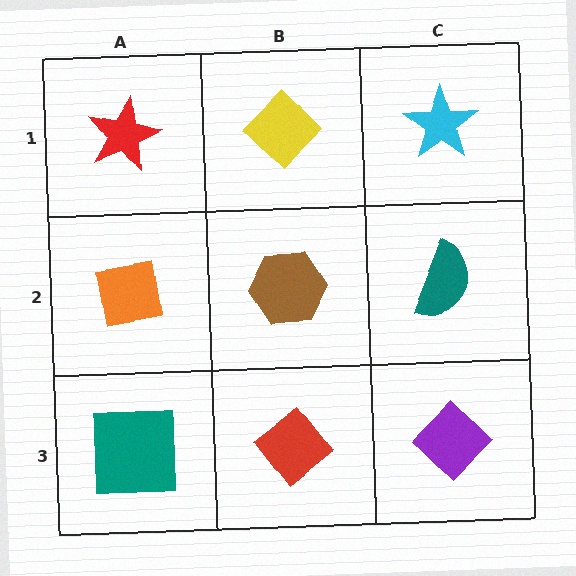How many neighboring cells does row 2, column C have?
3.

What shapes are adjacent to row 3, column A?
An orange square (row 2, column A), a red diamond (row 3, column B).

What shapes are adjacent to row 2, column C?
A cyan star (row 1, column C), a purple diamond (row 3, column C), a brown hexagon (row 2, column B).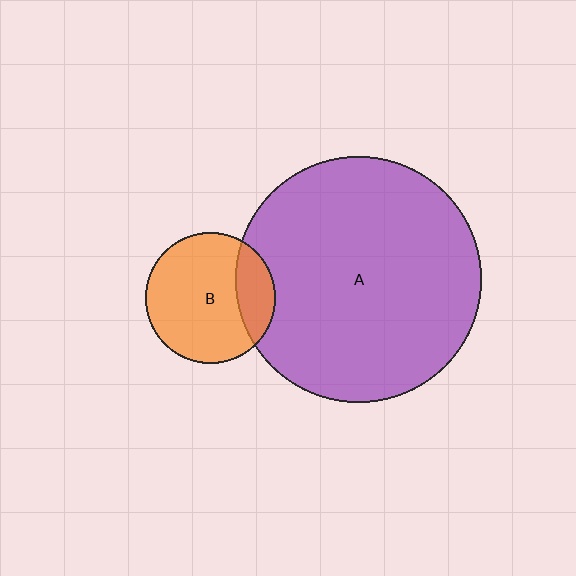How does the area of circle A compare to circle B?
Approximately 3.5 times.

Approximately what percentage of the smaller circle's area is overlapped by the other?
Approximately 20%.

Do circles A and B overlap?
Yes.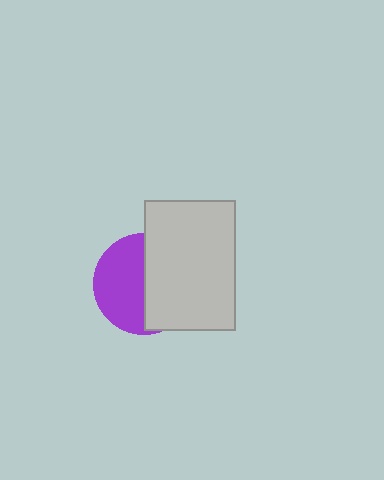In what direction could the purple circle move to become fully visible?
The purple circle could move left. That would shift it out from behind the light gray rectangle entirely.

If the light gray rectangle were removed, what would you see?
You would see the complete purple circle.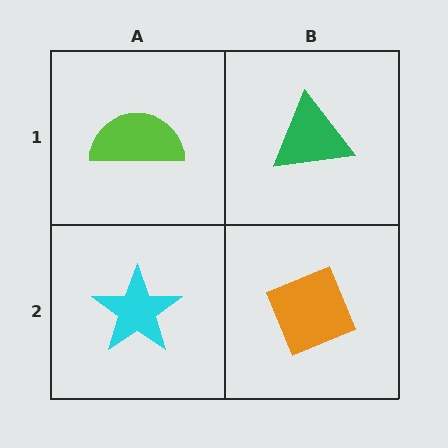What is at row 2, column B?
An orange diamond.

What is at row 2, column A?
A cyan star.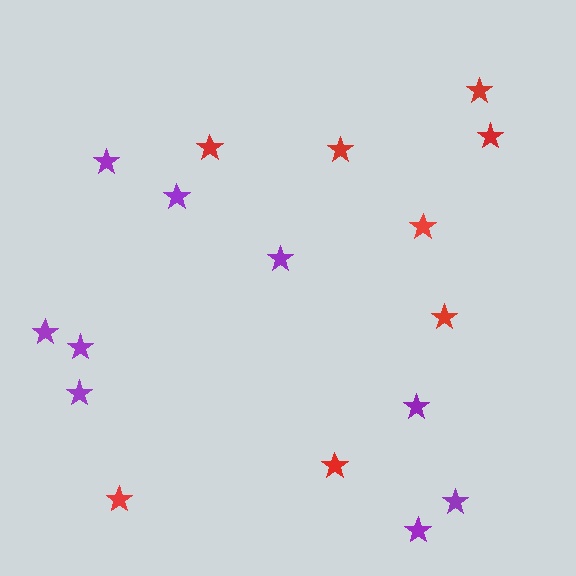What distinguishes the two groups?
There are 2 groups: one group of purple stars (9) and one group of red stars (8).